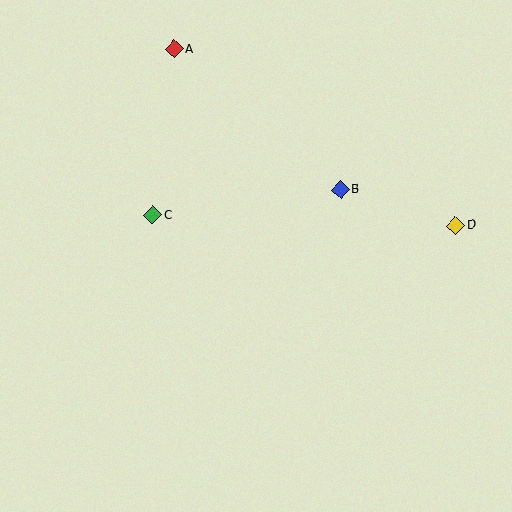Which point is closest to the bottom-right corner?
Point D is closest to the bottom-right corner.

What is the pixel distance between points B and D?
The distance between B and D is 121 pixels.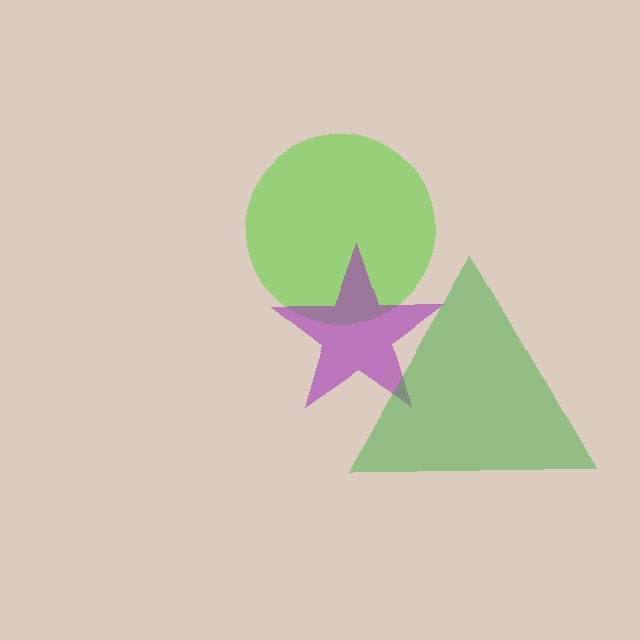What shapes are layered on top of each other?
The layered shapes are: a lime circle, a purple star, a green triangle.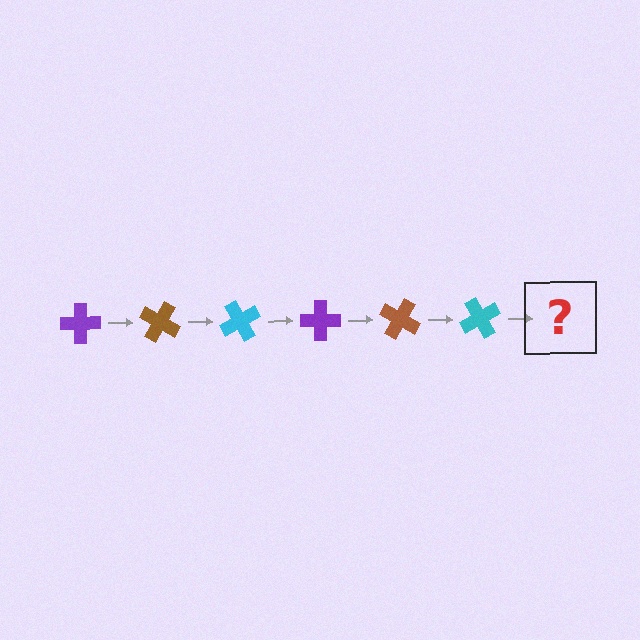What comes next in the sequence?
The next element should be a purple cross, rotated 180 degrees from the start.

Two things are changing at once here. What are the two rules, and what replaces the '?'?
The two rules are that it rotates 30 degrees each step and the color cycles through purple, brown, and cyan. The '?' should be a purple cross, rotated 180 degrees from the start.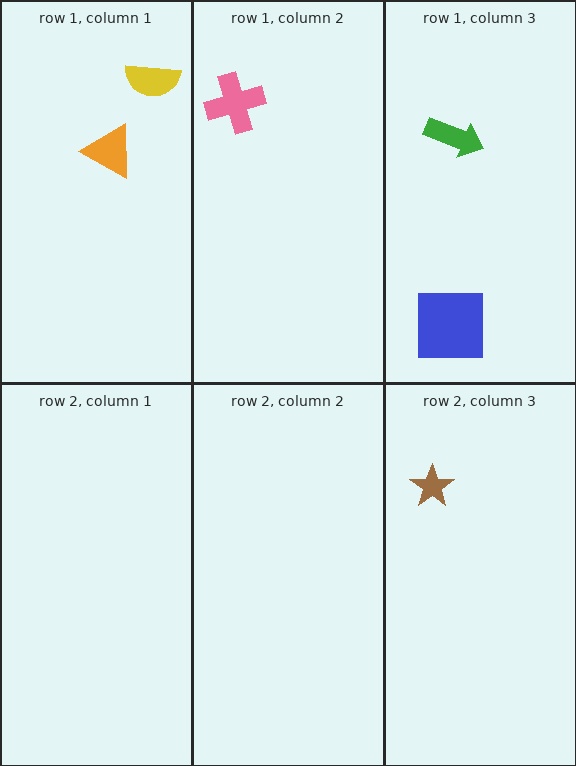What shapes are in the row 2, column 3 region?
The brown star.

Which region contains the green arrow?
The row 1, column 3 region.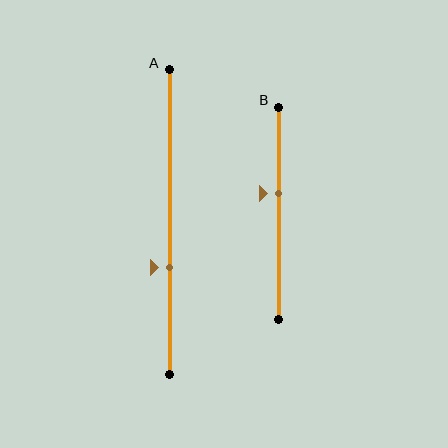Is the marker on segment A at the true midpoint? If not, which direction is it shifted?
No, the marker on segment A is shifted downward by about 15% of the segment length.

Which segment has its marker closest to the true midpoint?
Segment B has its marker closest to the true midpoint.